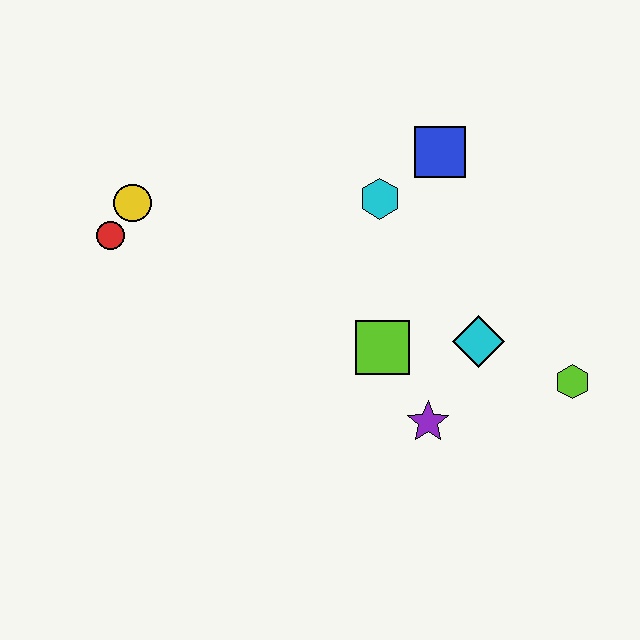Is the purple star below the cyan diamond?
Yes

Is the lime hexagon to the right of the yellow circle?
Yes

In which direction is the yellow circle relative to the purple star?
The yellow circle is to the left of the purple star.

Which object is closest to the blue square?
The cyan hexagon is closest to the blue square.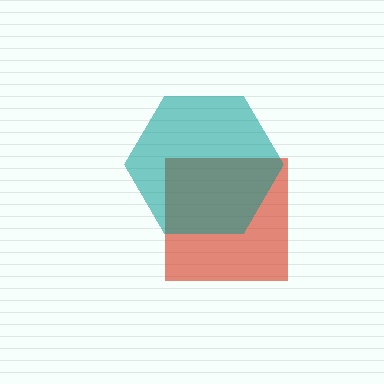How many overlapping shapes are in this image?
There are 2 overlapping shapes in the image.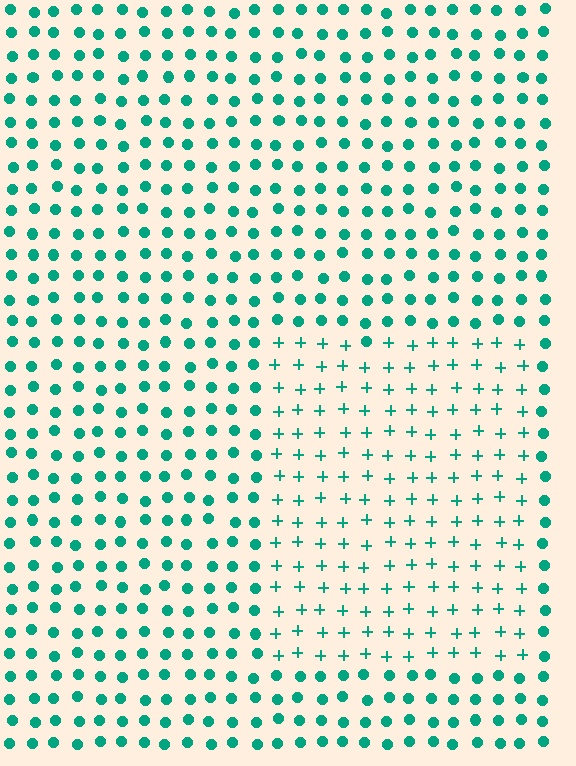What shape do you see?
I see a rectangle.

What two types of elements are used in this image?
The image uses plus signs inside the rectangle region and circles outside it.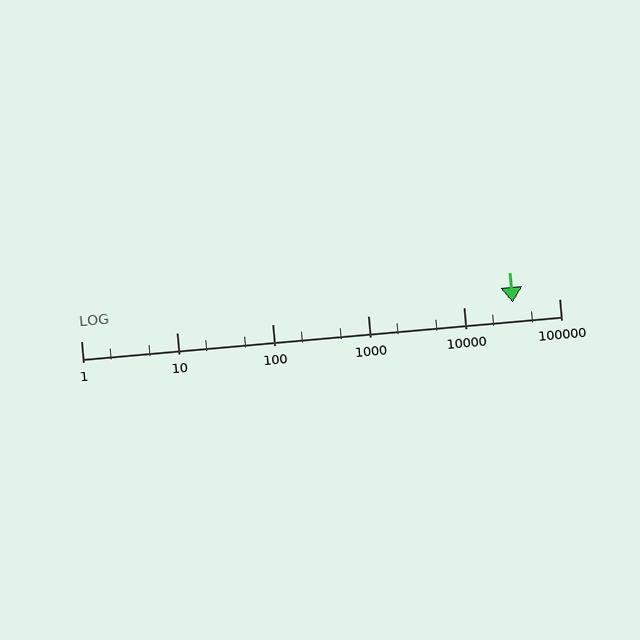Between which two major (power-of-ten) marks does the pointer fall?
The pointer is between 10000 and 100000.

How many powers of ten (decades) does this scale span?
The scale spans 5 decades, from 1 to 100000.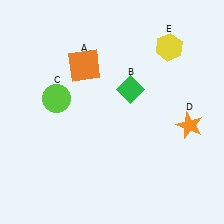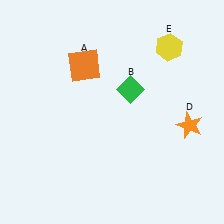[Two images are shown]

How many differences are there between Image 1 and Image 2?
There is 1 difference between the two images.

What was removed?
The lime circle (C) was removed in Image 2.